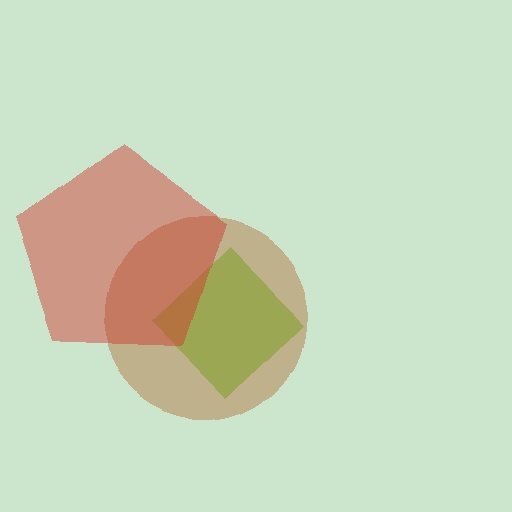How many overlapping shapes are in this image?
There are 3 overlapping shapes in the image.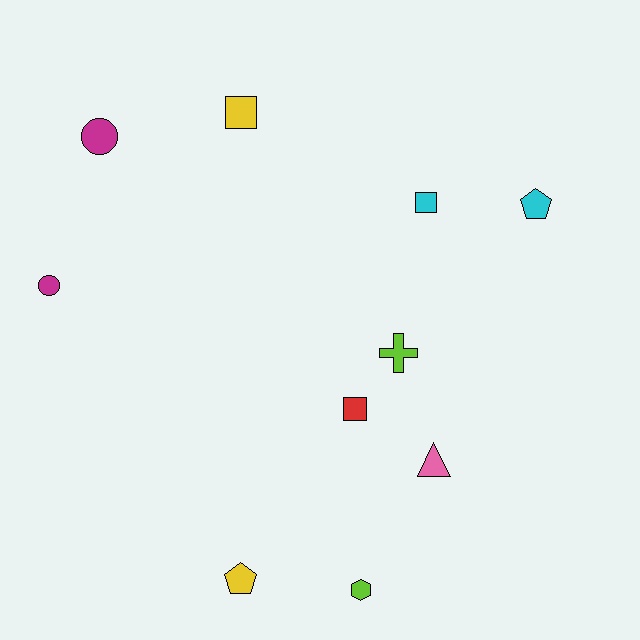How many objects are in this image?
There are 10 objects.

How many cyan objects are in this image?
There are 2 cyan objects.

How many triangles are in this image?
There is 1 triangle.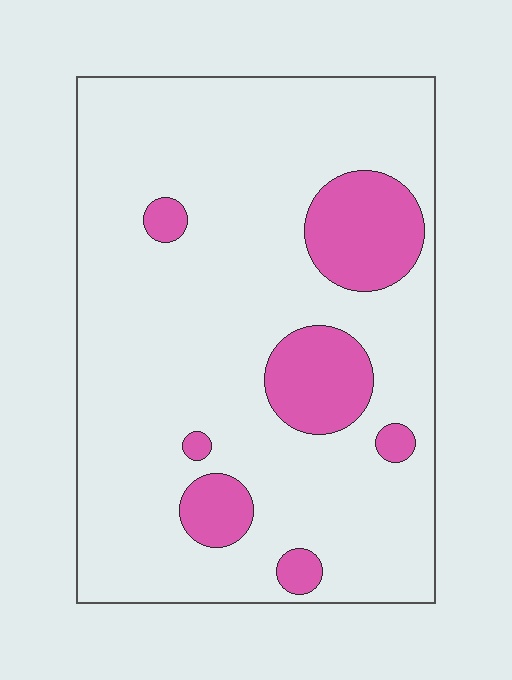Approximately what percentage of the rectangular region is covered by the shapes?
Approximately 15%.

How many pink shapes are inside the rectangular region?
7.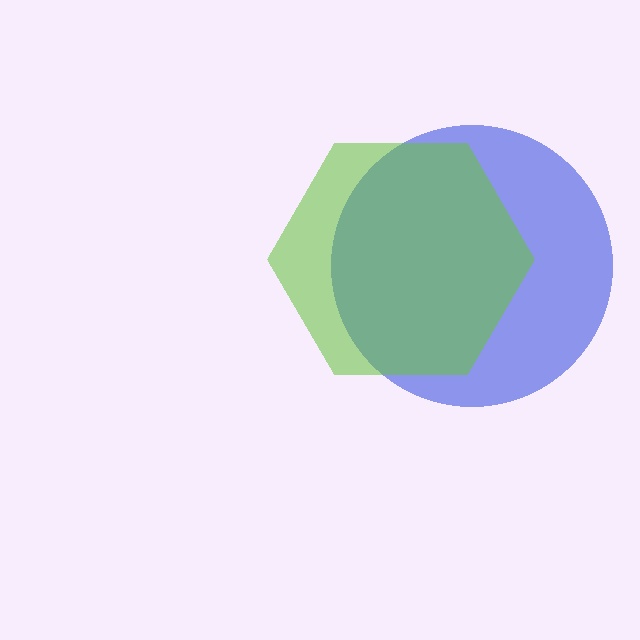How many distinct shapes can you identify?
There are 2 distinct shapes: a blue circle, a lime hexagon.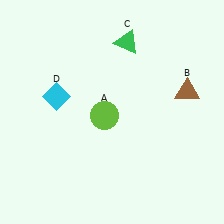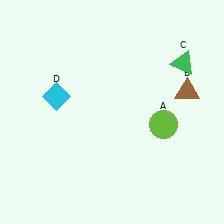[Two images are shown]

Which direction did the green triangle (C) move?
The green triangle (C) moved right.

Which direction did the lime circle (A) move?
The lime circle (A) moved right.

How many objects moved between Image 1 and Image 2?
2 objects moved between the two images.